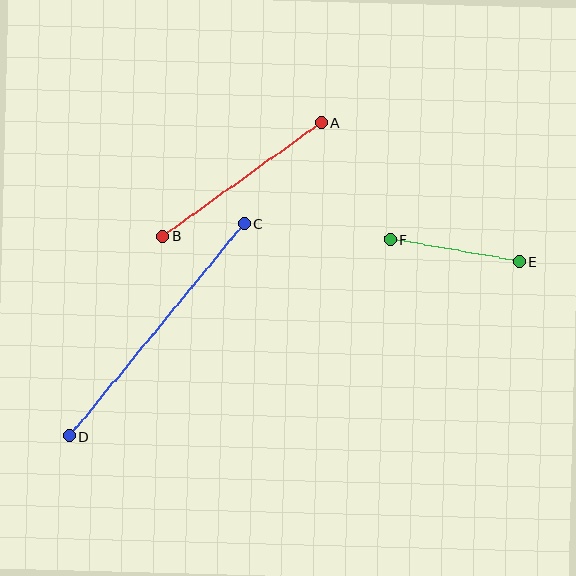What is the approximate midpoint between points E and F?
The midpoint is at approximately (455, 251) pixels.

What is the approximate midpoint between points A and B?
The midpoint is at approximately (242, 179) pixels.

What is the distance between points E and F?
The distance is approximately 130 pixels.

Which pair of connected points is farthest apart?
Points C and D are farthest apart.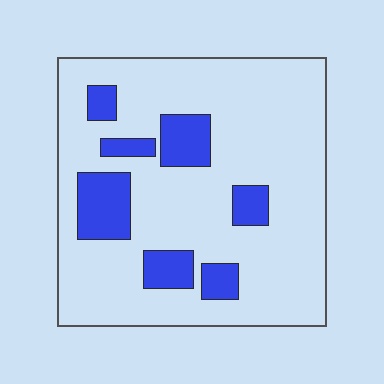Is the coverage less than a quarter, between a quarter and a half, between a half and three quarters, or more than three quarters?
Less than a quarter.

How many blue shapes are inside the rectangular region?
7.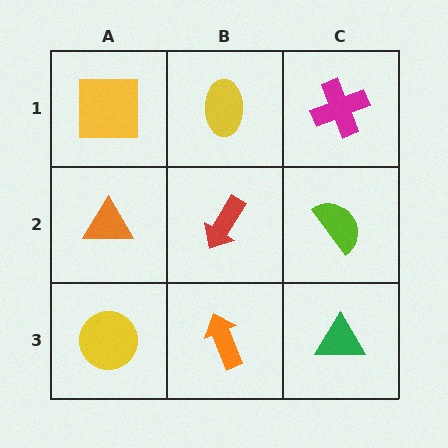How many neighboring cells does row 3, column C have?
2.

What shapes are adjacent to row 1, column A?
An orange triangle (row 2, column A), a yellow ellipse (row 1, column B).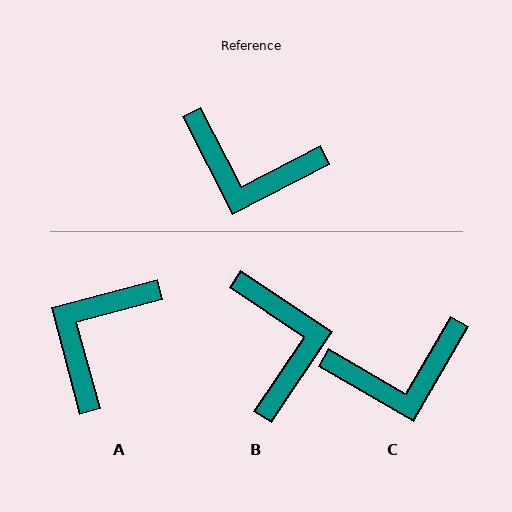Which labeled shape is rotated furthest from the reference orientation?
B, about 119 degrees away.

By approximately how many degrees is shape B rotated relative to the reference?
Approximately 119 degrees counter-clockwise.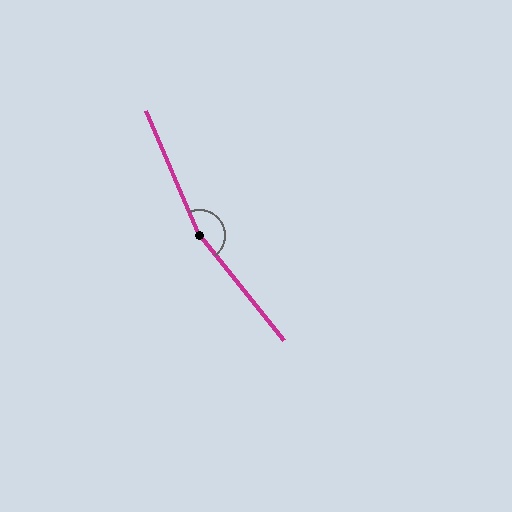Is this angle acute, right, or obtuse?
It is obtuse.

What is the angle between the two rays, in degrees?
Approximately 165 degrees.